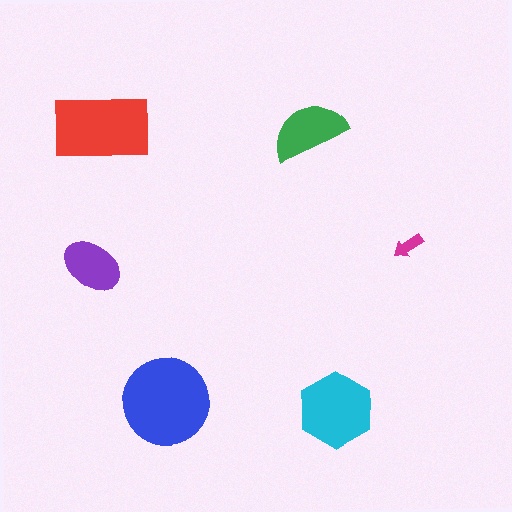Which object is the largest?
The blue circle.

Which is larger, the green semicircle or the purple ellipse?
The green semicircle.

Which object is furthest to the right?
The magenta arrow is rightmost.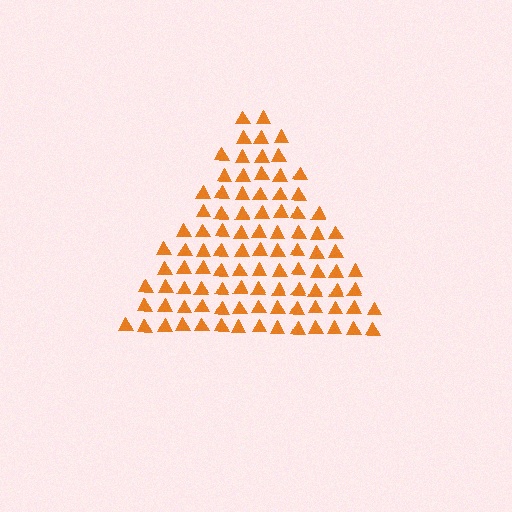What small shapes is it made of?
It is made of small triangles.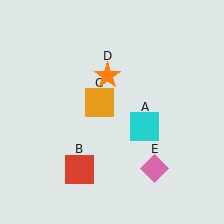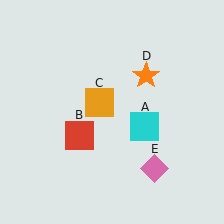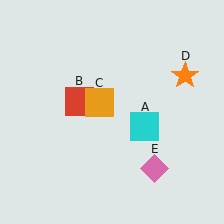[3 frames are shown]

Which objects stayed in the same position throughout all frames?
Cyan square (object A) and orange square (object C) and pink diamond (object E) remained stationary.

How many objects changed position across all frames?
2 objects changed position: red square (object B), orange star (object D).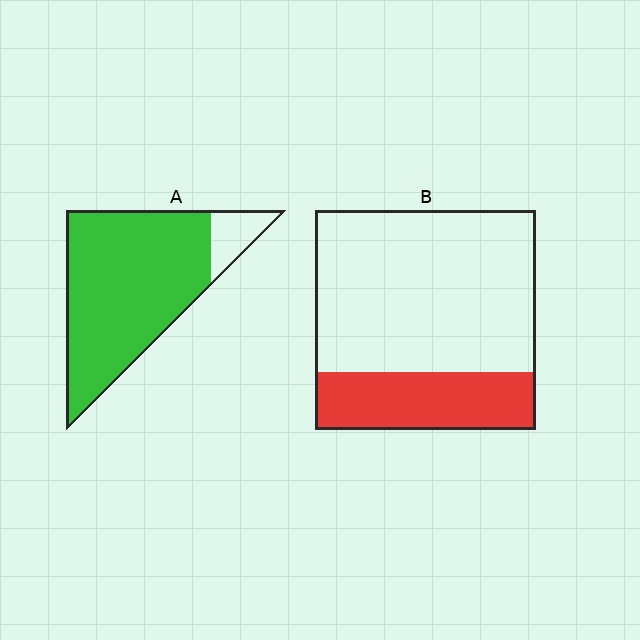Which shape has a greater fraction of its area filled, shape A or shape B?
Shape A.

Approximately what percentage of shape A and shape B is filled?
A is approximately 90% and B is approximately 25%.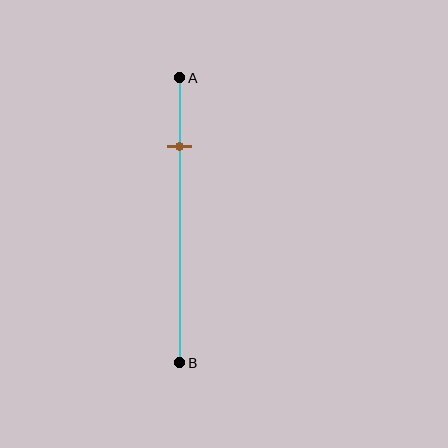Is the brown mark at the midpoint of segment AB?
No, the mark is at about 25% from A, not at the 50% midpoint.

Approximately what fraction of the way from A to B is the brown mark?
The brown mark is approximately 25% of the way from A to B.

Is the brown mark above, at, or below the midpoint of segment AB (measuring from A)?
The brown mark is above the midpoint of segment AB.